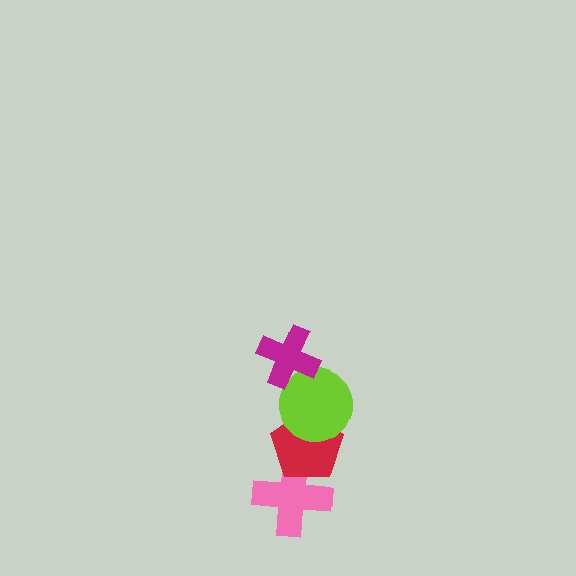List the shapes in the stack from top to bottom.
From top to bottom: the magenta cross, the lime circle, the red pentagon, the pink cross.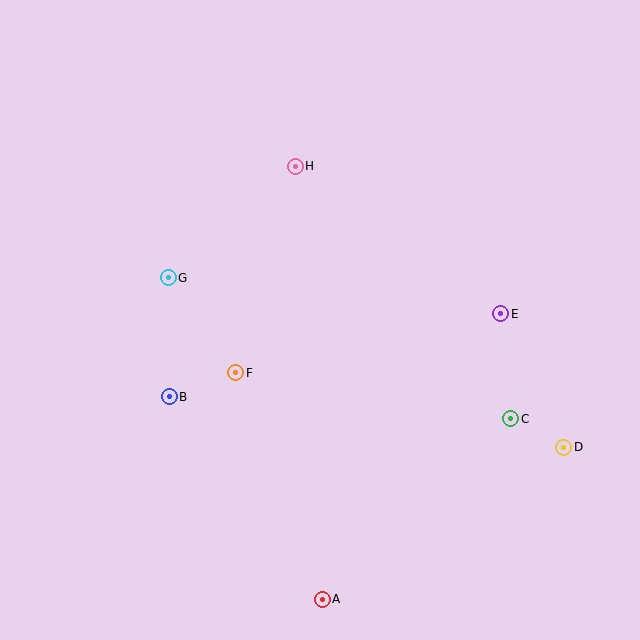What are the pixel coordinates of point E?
Point E is at (501, 314).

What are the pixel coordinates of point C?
Point C is at (511, 419).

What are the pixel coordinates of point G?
Point G is at (168, 278).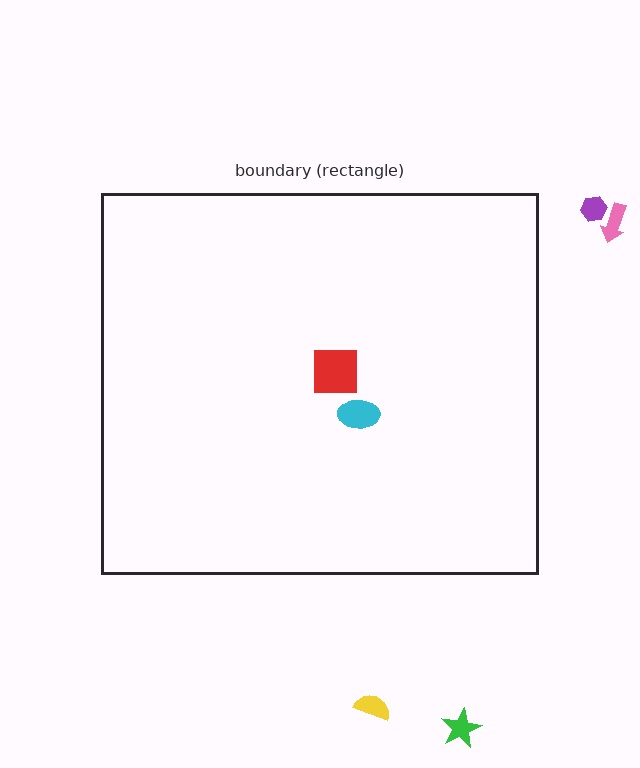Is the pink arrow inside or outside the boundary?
Outside.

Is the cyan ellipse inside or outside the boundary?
Inside.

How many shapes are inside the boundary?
2 inside, 4 outside.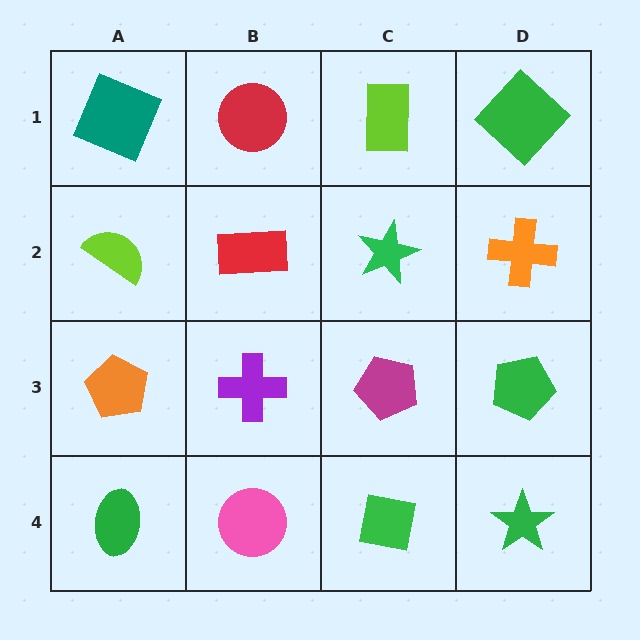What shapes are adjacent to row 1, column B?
A red rectangle (row 2, column B), a teal square (row 1, column A), a lime rectangle (row 1, column C).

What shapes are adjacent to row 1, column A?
A lime semicircle (row 2, column A), a red circle (row 1, column B).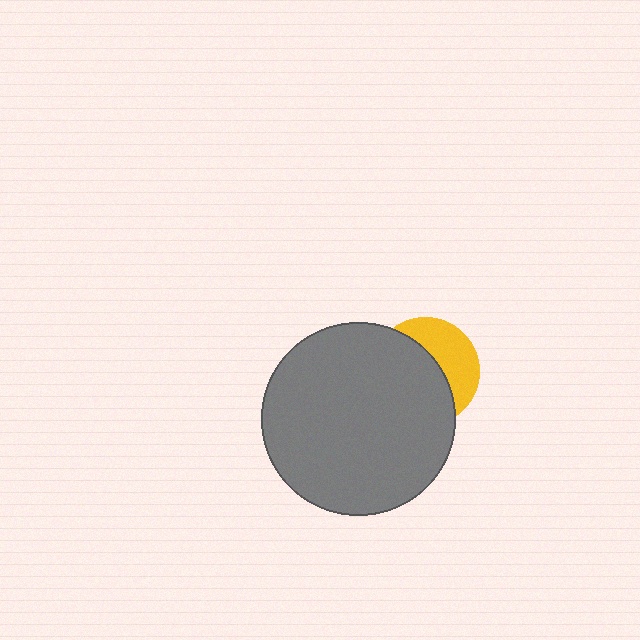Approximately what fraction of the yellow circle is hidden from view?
Roughly 61% of the yellow circle is hidden behind the gray circle.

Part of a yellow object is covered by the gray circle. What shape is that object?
It is a circle.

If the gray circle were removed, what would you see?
You would see the complete yellow circle.